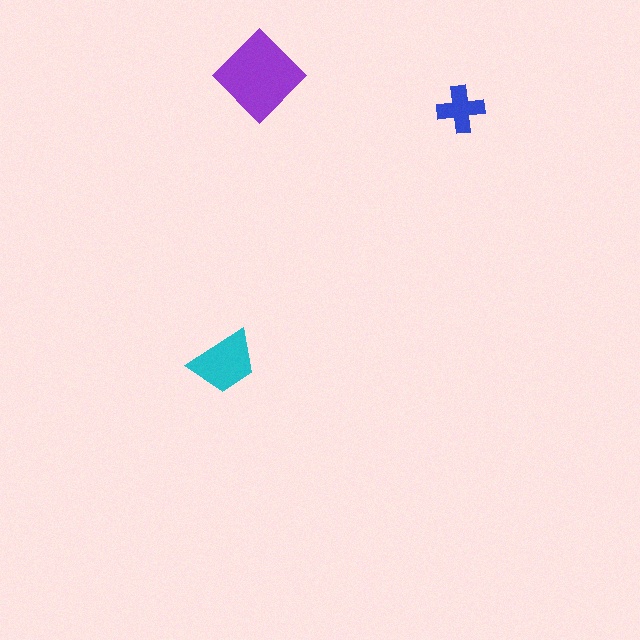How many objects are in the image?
There are 3 objects in the image.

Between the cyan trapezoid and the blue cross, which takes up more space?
The cyan trapezoid.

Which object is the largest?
The purple diamond.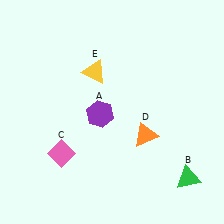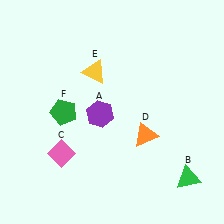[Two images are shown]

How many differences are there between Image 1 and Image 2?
There is 1 difference between the two images.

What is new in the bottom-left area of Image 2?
A green pentagon (F) was added in the bottom-left area of Image 2.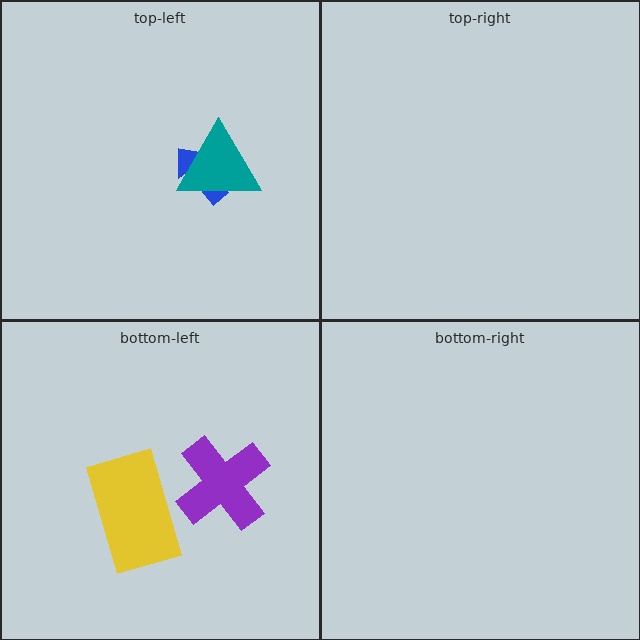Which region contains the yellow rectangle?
The bottom-left region.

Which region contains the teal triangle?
The top-left region.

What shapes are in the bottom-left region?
The purple cross, the yellow rectangle.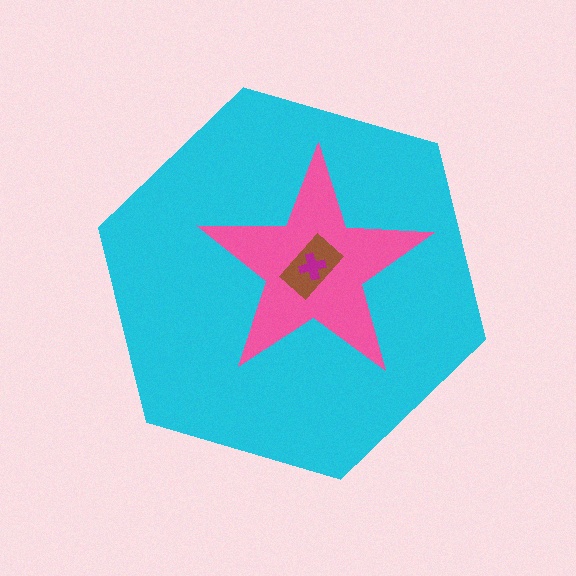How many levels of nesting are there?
4.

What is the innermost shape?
The magenta cross.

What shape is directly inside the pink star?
The brown rectangle.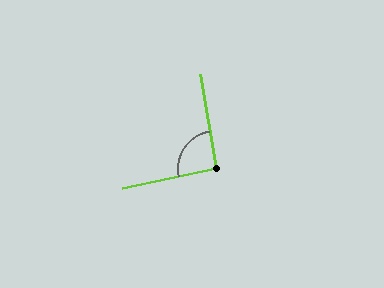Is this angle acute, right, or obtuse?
It is approximately a right angle.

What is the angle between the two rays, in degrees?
Approximately 93 degrees.